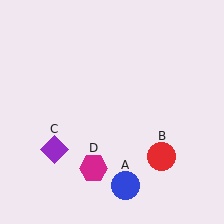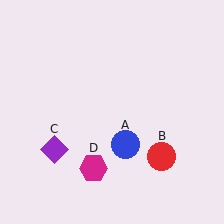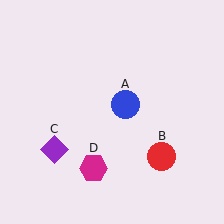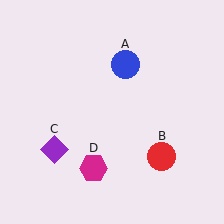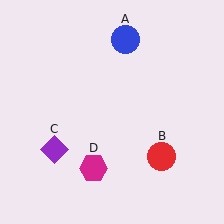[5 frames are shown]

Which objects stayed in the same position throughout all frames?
Red circle (object B) and purple diamond (object C) and magenta hexagon (object D) remained stationary.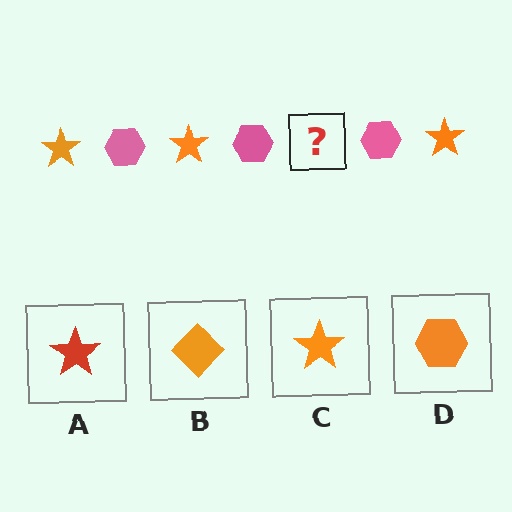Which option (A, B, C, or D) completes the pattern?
C.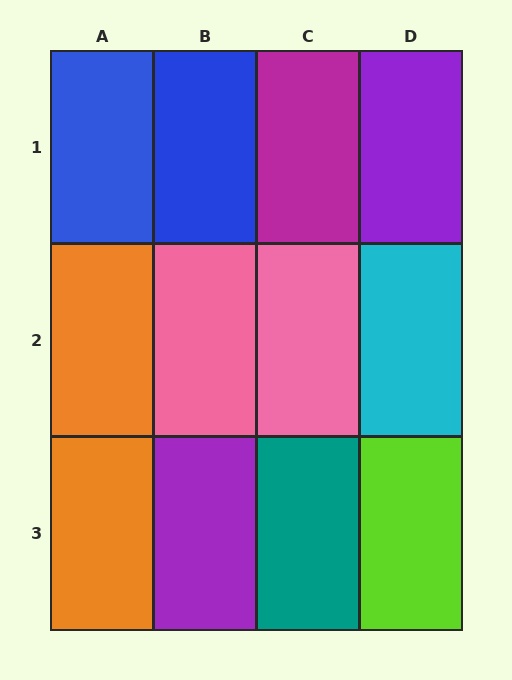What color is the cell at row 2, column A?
Orange.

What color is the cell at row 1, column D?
Purple.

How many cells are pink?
2 cells are pink.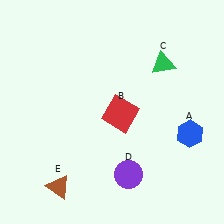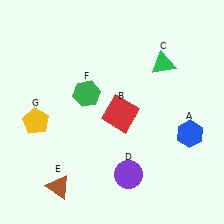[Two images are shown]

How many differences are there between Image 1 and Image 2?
There are 2 differences between the two images.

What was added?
A green hexagon (F), a yellow pentagon (G) were added in Image 2.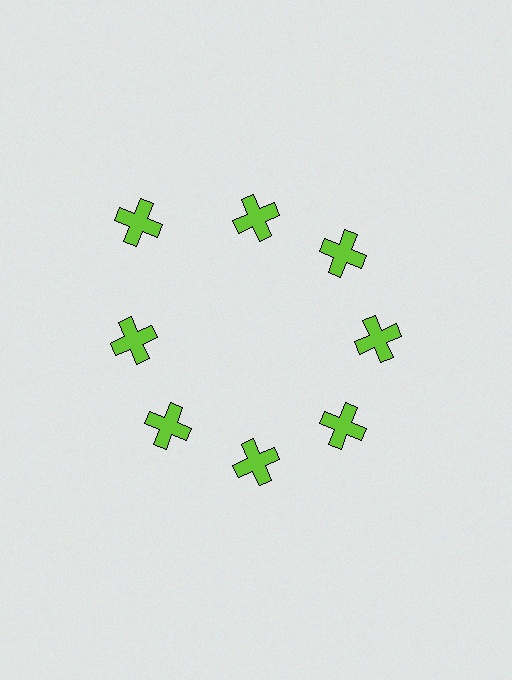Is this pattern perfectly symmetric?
No. The 8 lime crosses are arranged in a ring, but one element near the 10 o'clock position is pushed outward from the center, breaking the 8-fold rotational symmetry.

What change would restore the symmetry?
The symmetry would be restored by moving it inward, back onto the ring so that all 8 crosses sit at equal angles and equal distance from the center.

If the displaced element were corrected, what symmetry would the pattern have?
It would have 8-fold rotational symmetry — the pattern would map onto itself every 45 degrees.